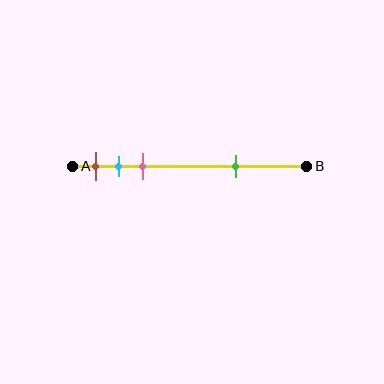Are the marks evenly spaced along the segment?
No, the marks are not evenly spaced.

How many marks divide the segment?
There are 4 marks dividing the segment.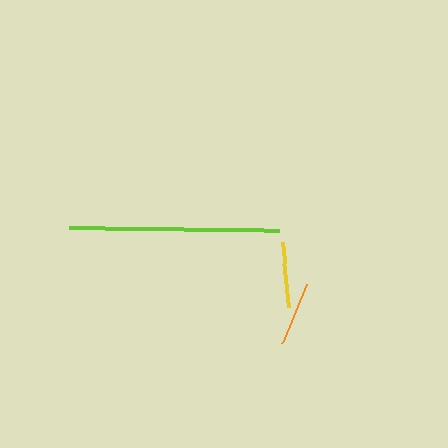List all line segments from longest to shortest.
From longest to shortest: lime, yellow, orange.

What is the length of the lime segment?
The lime segment is approximately 210 pixels long.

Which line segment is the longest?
The lime line is the longest at approximately 210 pixels.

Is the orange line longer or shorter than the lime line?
The lime line is longer than the orange line.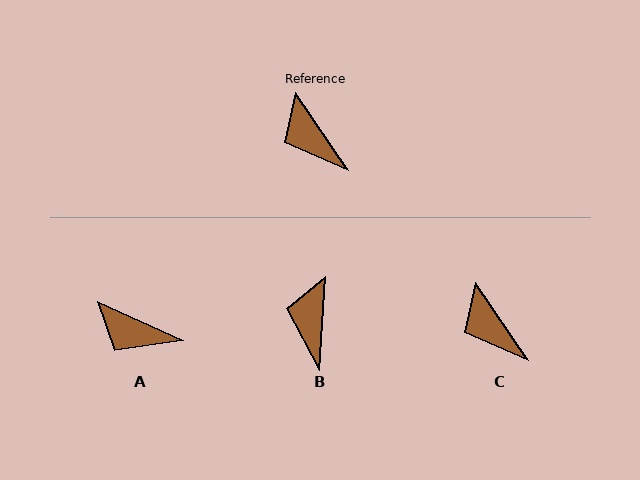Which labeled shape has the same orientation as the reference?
C.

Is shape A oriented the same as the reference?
No, it is off by about 32 degrees.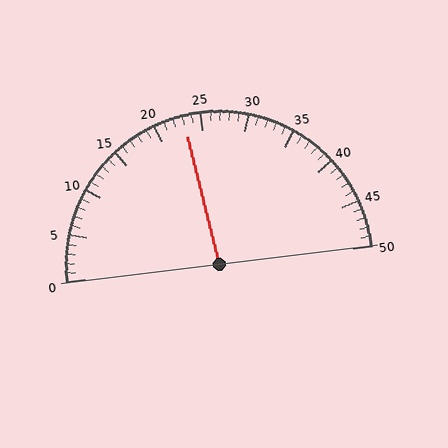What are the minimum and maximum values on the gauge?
The gauge ranges from 0 to 50.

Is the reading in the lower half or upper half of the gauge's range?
The reading is in the lower half of the range (0 to 50).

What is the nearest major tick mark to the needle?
The nearest major tick mark is 25.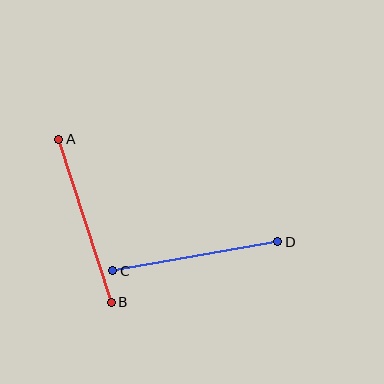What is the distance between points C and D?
The distance is approximately 167 pixels.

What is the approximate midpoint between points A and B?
The midpoint is at approximately (85, 221) pixels.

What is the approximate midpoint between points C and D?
The midpoint is at approximately (195, 256) pixels.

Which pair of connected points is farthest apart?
Points A and B are farthest apart.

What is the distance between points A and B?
The distance is approximately 172 pixels.